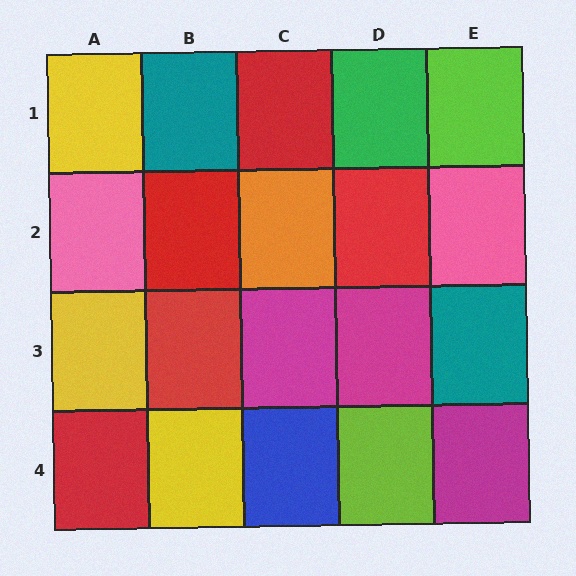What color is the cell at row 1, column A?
Yellow.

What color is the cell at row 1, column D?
Green.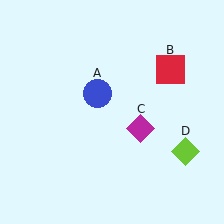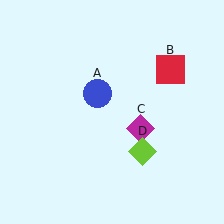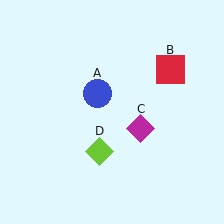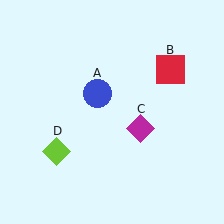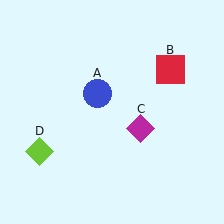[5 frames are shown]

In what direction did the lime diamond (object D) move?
The lime diamond (object D) moved left.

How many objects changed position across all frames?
1 object changed position: lime diamond (object D).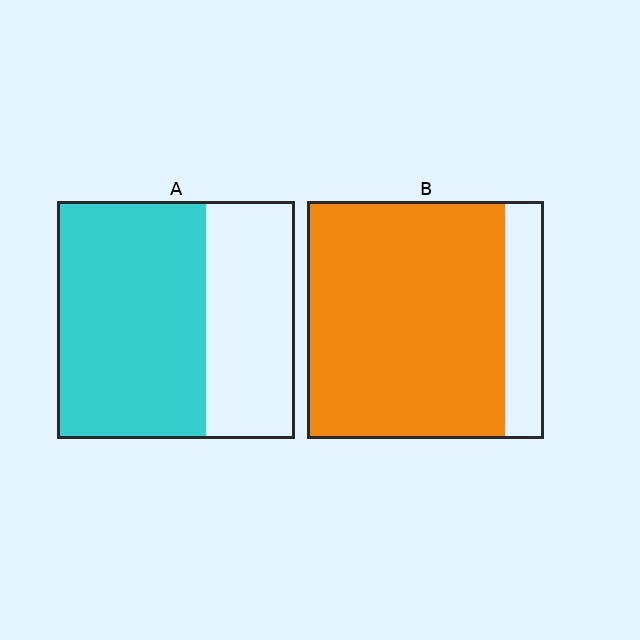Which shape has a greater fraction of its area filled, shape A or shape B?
Shape B.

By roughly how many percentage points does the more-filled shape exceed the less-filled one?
By roughly 20 percentage points (B over A).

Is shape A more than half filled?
Yes.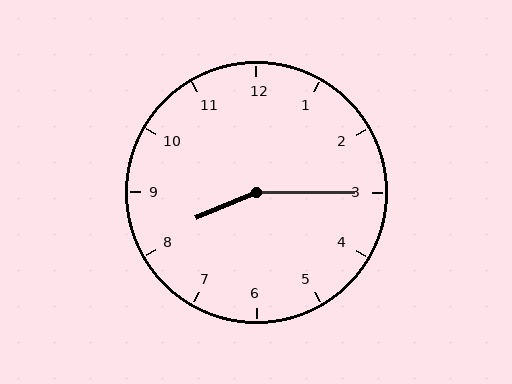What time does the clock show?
8:15.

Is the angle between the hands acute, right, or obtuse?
It is obtuse.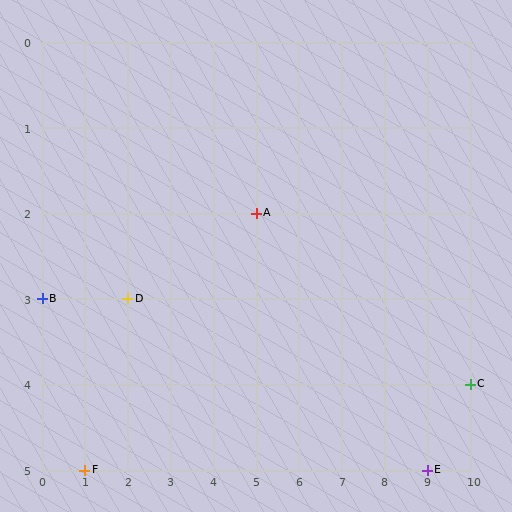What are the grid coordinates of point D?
Point D is at grid coordinates (2, 3).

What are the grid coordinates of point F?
Point F is at grid coordinates (1, 5).